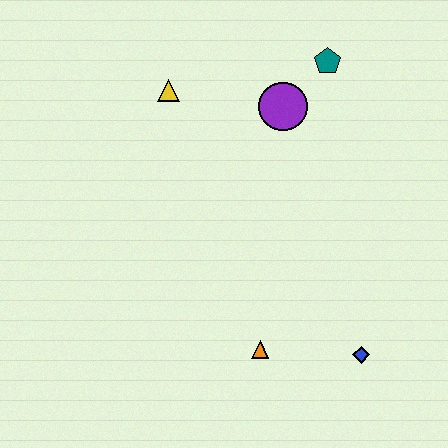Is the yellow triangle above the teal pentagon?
No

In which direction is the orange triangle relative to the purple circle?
The orange triangle is below the purple circle.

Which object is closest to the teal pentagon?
The purple circle is closest to the teal pentagon.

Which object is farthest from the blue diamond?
The yellow triangle is farthest from the blue diamond.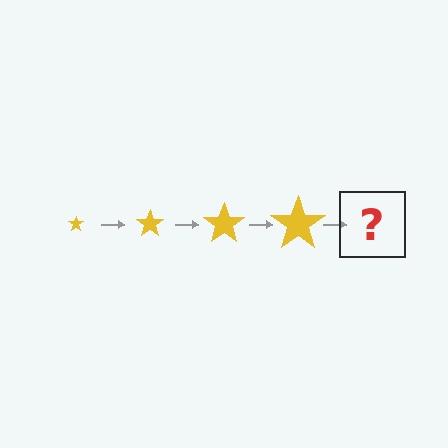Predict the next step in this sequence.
The next step is a yellow star, larger than the previous one.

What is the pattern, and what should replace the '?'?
The pattern is that the star gets progressively larger each step. The '?' should be a yellow star, larger than the previous one.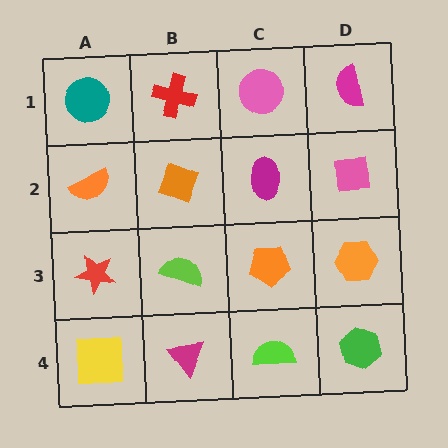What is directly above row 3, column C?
A magenta ellipse.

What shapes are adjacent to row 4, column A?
A red star (row 3, column A), a magenta triangle (row 4, column B).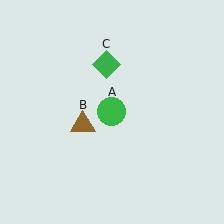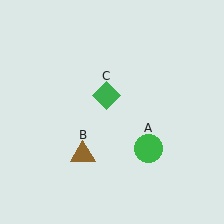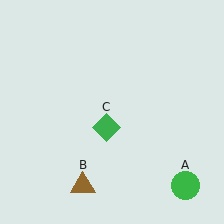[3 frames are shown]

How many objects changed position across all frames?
3 objects changed position: green circle (object A), brown triangle (object B), green diamond (object C).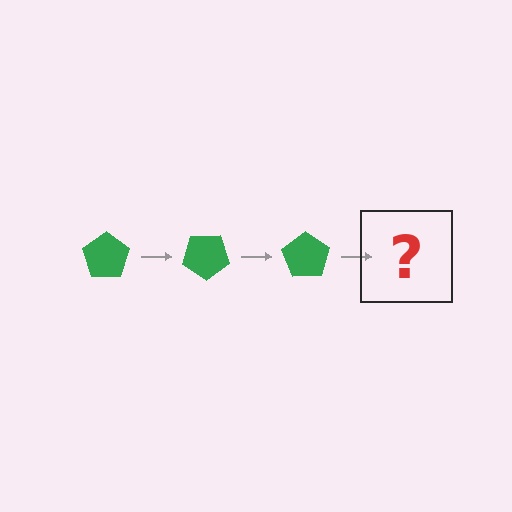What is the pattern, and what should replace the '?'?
The pattern is that the pentagon rotates 35 degrees each step. The '?' should be a green pentagon rotated 105 degrees.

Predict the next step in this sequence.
The next step is a green pentagon rotated 105 degrees.